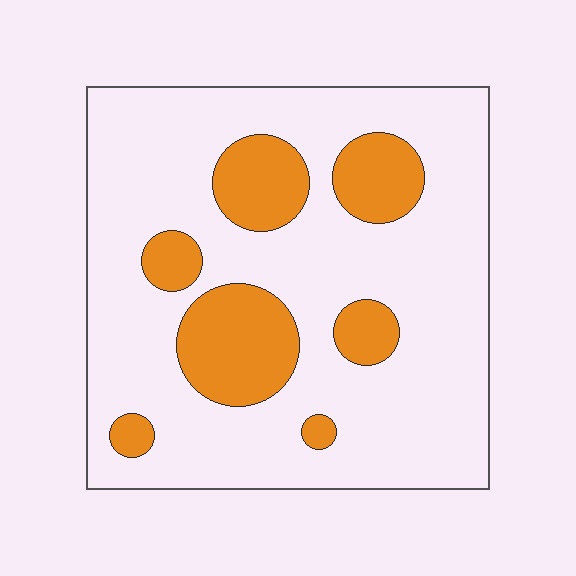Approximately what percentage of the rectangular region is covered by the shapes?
Approximately 20%.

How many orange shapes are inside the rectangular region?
7.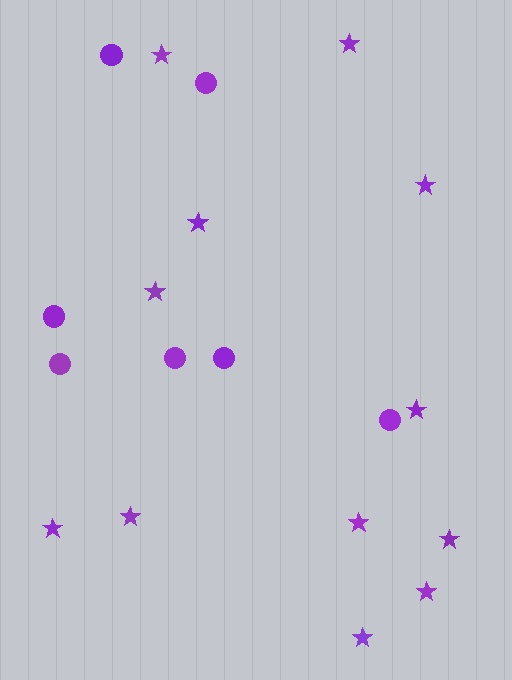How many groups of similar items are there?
There are 2 groups: one group of stars (12) and one group of circles (7).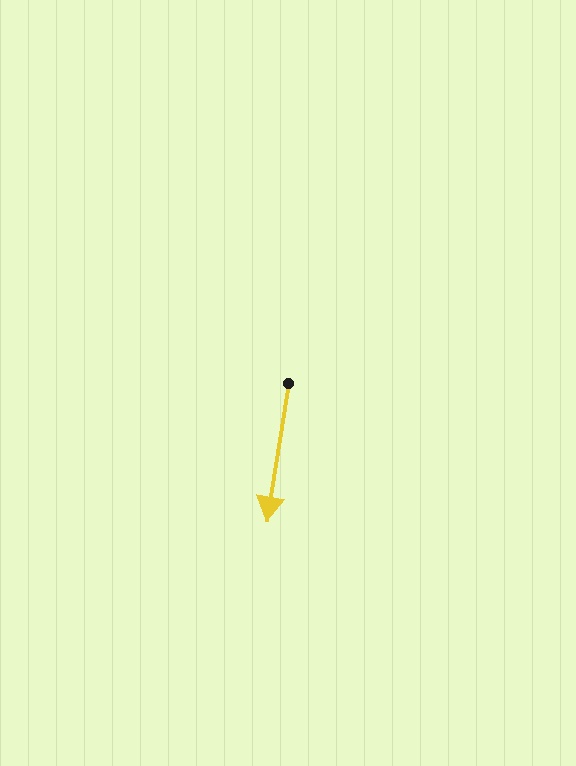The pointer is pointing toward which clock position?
Roughly 6 o'clock.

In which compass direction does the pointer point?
South.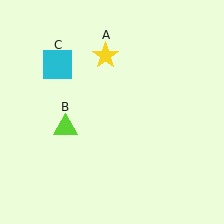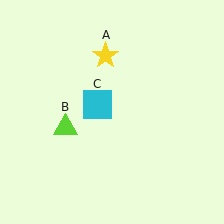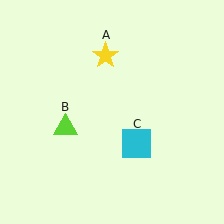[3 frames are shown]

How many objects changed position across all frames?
1 object changed position: cyan square (object C).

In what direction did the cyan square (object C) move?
The cyan square (object C) moved down and to the right.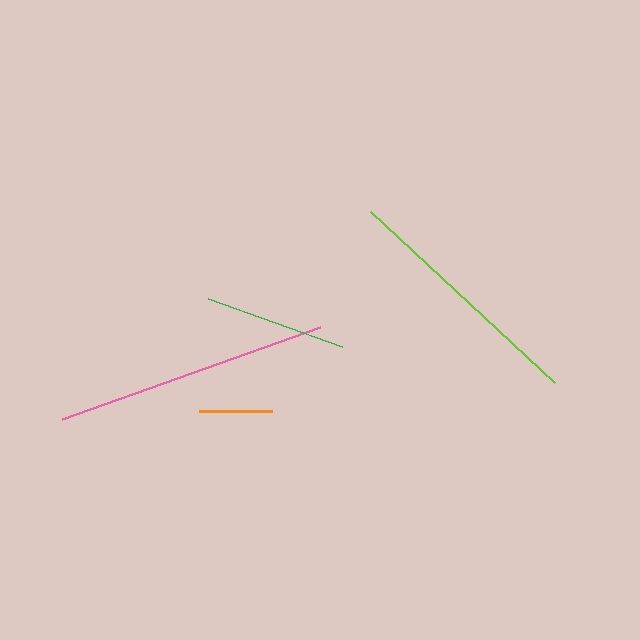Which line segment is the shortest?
The orange line is the shortest at approximately 73 pixels.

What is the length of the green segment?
The green segment is approximately 142 pixels long.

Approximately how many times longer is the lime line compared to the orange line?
The lime line is approximately 3.4 times the length of the orange line.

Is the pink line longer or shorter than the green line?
The pink line is longer than the green line.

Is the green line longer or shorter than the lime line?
The lime line is longer than the green line.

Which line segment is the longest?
The pink line is the longest at approximately 274 pixels.